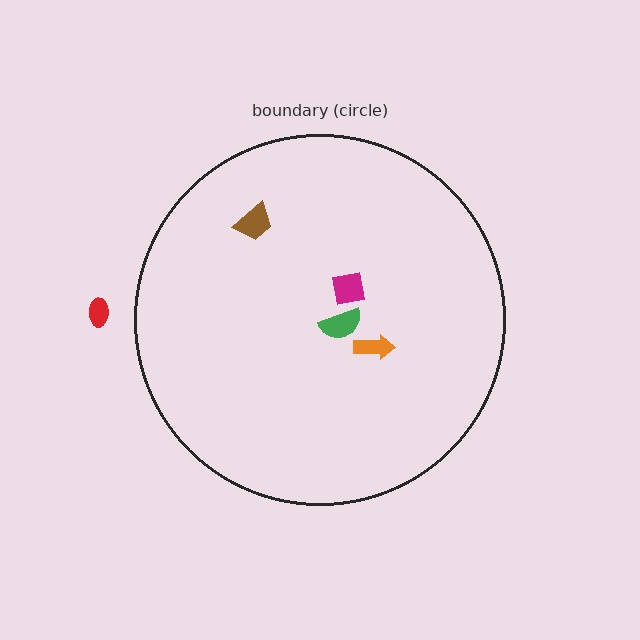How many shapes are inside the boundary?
4 inside, 1 outside.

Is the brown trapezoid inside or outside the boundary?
Inside.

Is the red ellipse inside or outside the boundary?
Outside.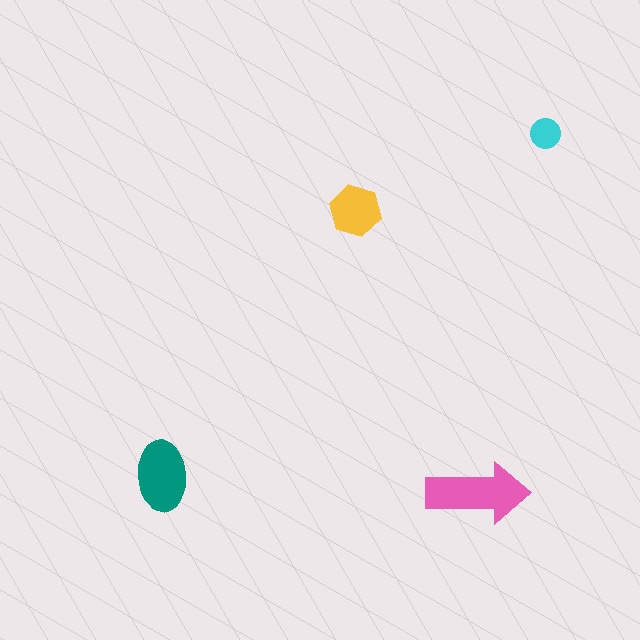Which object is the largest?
The pink arrow.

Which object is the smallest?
The cyan circle.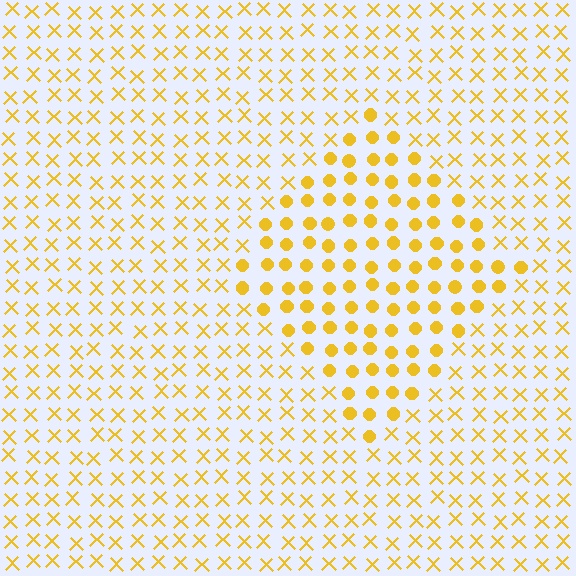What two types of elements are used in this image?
The image uses circles inside the diamond region and X marks outside it.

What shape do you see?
I see a diamond.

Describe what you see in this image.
The image is filled with small yellow elements arranged in a uniform grid. A diamond-shaped region contains circles, while the surrounding area contains X marks. The boundary is defined purely by the change in element shape.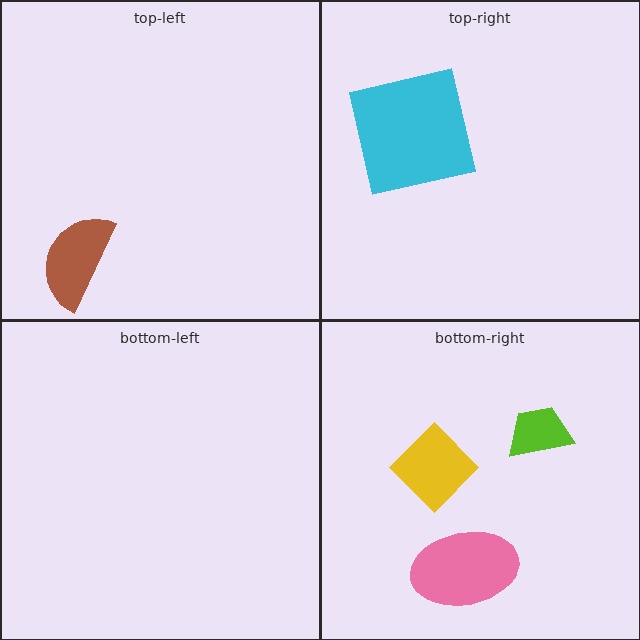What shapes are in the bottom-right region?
The yellow diamond, the lime trapezoid, the pink ellipse.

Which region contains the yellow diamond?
The bottom-right region.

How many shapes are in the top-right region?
1.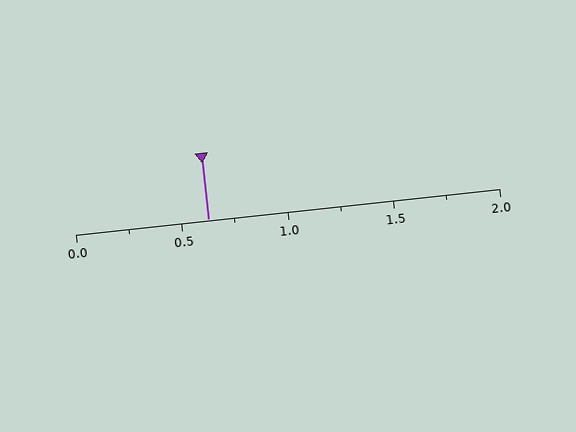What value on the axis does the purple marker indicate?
The marker indicates approximately 0.62.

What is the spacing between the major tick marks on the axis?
The major ticks are spaced 0.5 apart.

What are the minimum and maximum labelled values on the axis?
The axis runs from 0.0 to 2.0.